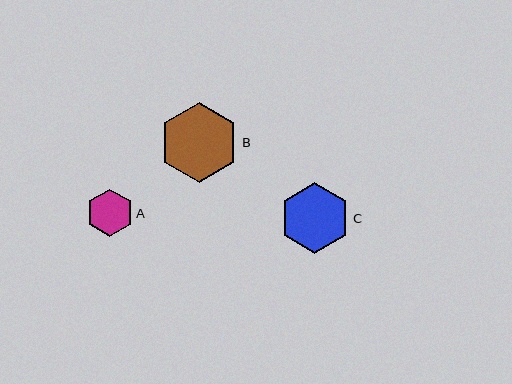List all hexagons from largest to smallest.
From largest to smallest: B, C, A.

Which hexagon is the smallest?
Hexagon A is the smallest with a size of approximately 47 pixels.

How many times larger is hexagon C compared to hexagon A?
Hexagon C is approximately 1.5 times the size of hexagon A.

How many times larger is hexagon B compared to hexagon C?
Hexagon B is approximately 1.1 times the size of hexagon C.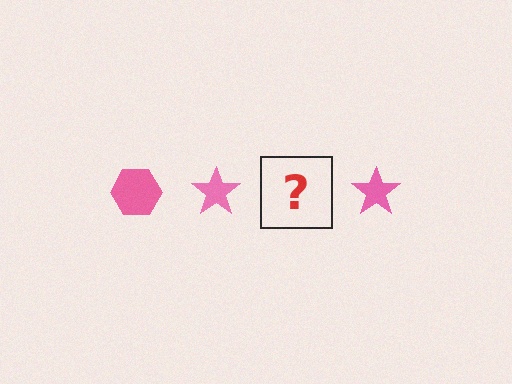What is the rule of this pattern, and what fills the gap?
The rule is that the pattern cycles through hexagon, star shapes in pink. The gap should be filled with a pink hexagon.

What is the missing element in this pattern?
The missing element is a pink hexagon.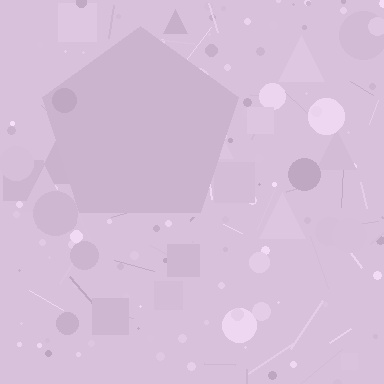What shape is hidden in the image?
A pentagon is hidden in the image.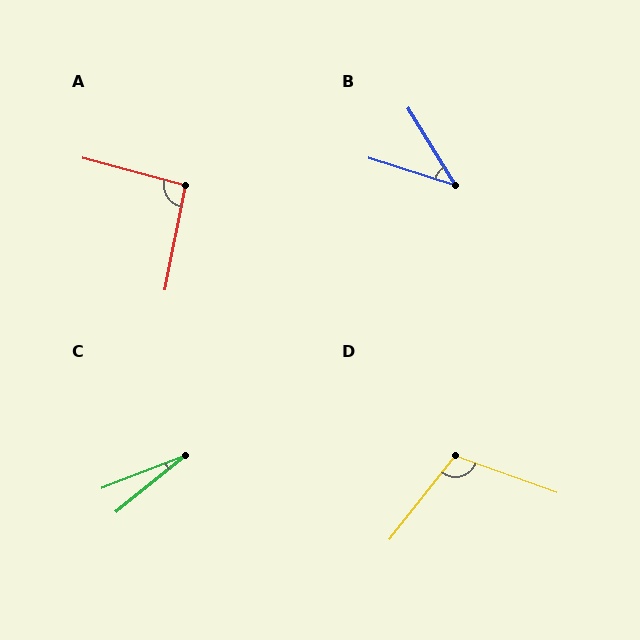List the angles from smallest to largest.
C (18°), B (41°), A (94°), D (108°).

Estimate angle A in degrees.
Approximately 94 degrees.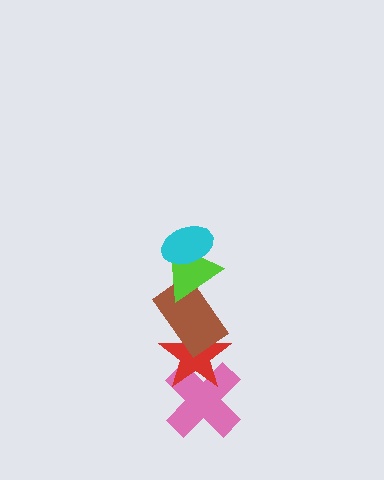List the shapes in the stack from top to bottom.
From top to bottom: the cyan ellipse, the lime triangle, the brown rectangle, the red star, the pink cross.